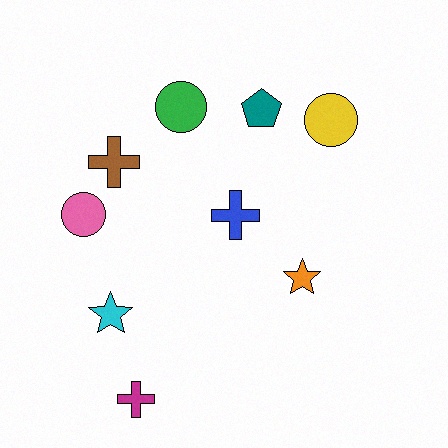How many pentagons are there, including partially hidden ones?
There is 1 pentagon.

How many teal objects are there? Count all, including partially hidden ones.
There is 1 teal object.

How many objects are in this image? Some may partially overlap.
There are 9 objects.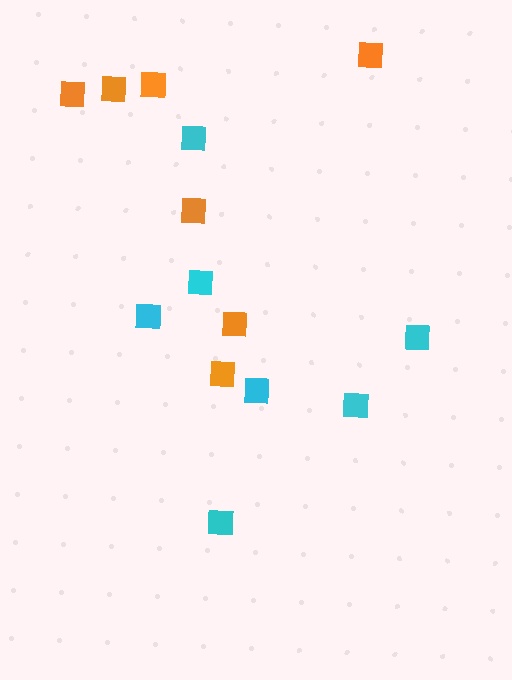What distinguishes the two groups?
There are 2 groups: one group of orange squares (7) and one group of cyan squares (7).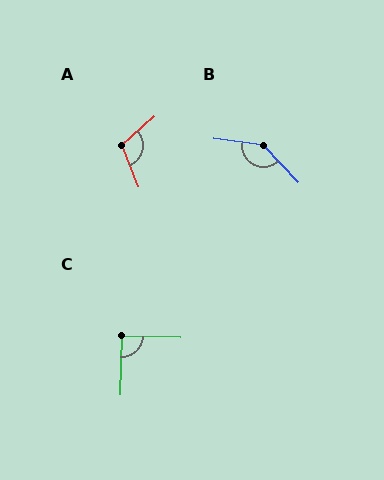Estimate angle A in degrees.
Approximately 110 degrees.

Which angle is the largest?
B, at approximately 141 degrees.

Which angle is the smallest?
C, at approximately 89 degrees.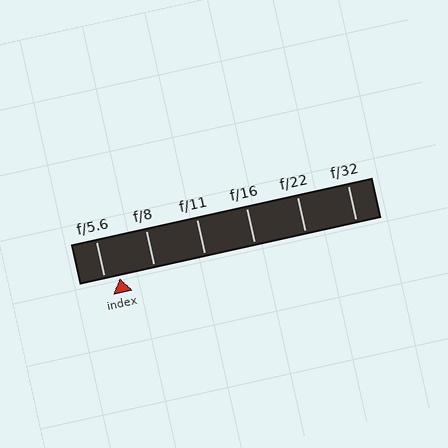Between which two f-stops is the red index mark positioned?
The index mark is between f/5.6 and f/8.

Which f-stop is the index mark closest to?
The index mark is closest to f/5.6.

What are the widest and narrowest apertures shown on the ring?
The widest aperture shown is f/5.6 and the narrowest is f/32.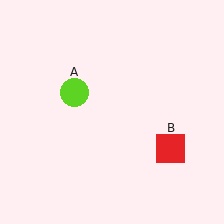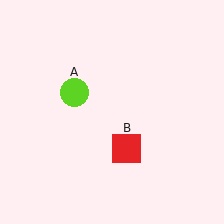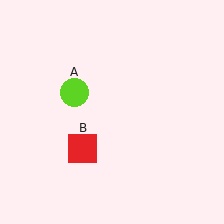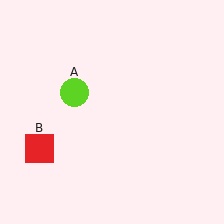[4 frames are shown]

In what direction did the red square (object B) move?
The red square (object B) moved left.